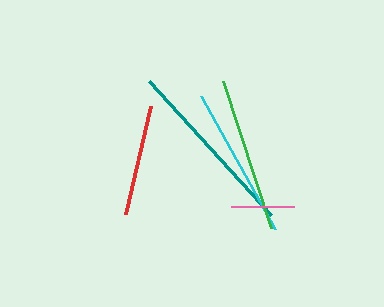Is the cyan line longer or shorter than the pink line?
The cyan line is longer than the pink line.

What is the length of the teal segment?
The teal segment is approximately 182 pixels long.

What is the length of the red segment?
The red segment is approximately 111 pixels long.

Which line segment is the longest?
The teal line is the longest at approximately 182 pixels.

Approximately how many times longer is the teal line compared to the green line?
The teal line is approximately 1.2 times the length of the green line.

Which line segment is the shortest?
The pink line is the shortest at approximately 64 pixels.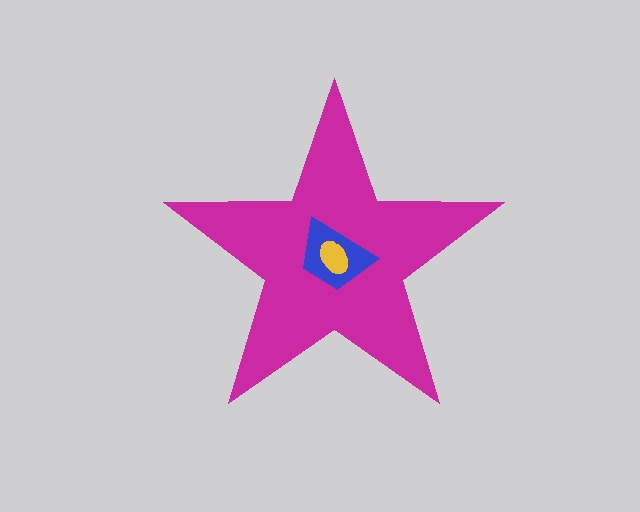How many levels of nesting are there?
3.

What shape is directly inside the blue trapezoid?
The yellow ellipse.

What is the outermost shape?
The magenta star.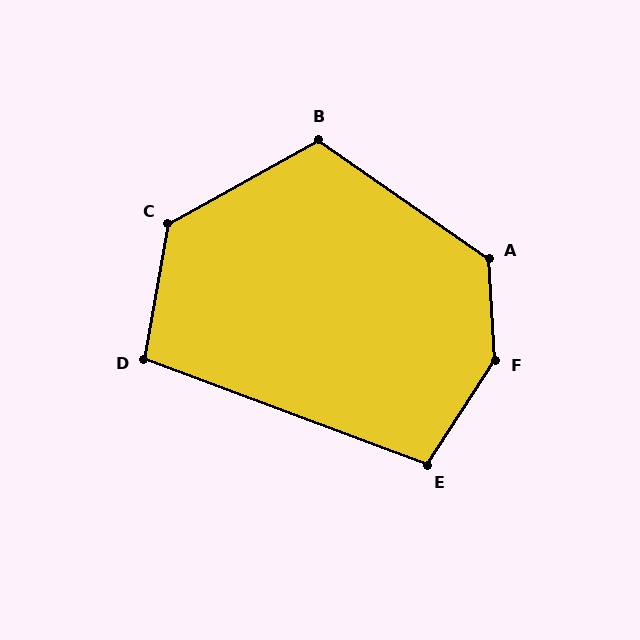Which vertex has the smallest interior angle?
D, at approximately 101 degrees.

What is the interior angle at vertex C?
Approximately 129 degrees (obtuse).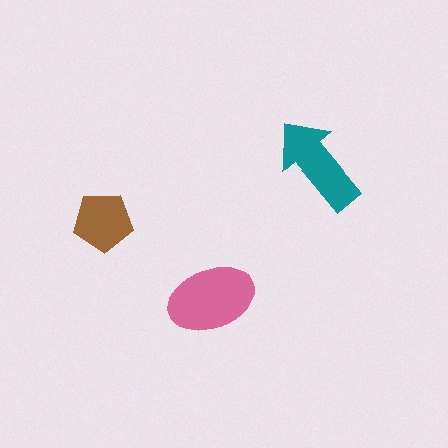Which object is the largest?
The pink ellipse.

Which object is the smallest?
The brown pentagon.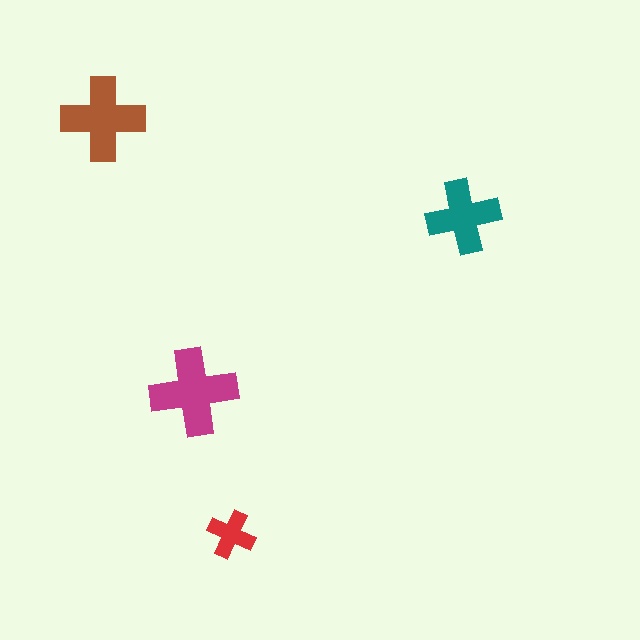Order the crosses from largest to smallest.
the magenta one, the brown one, the teal one, the red one.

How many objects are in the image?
There are 4 objects in the image.